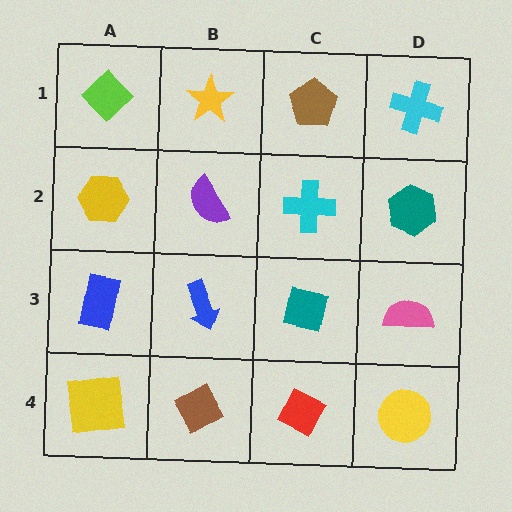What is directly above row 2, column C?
A brown pentagon.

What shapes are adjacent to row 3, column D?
A teal hexagon (row 2, column D), a yellow circle (row 4, column D), a teal square (row 3, column C).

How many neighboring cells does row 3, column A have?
3.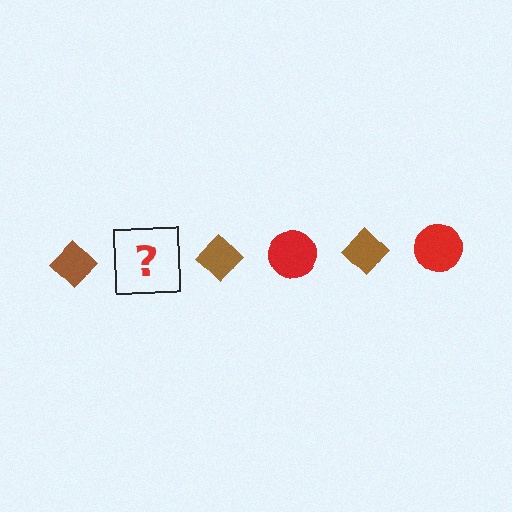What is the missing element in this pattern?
The missing element is a red circle.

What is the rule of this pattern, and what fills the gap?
The rule is that the pattern alternates between brown diamond and red circle. The gap should be filled with a red circle.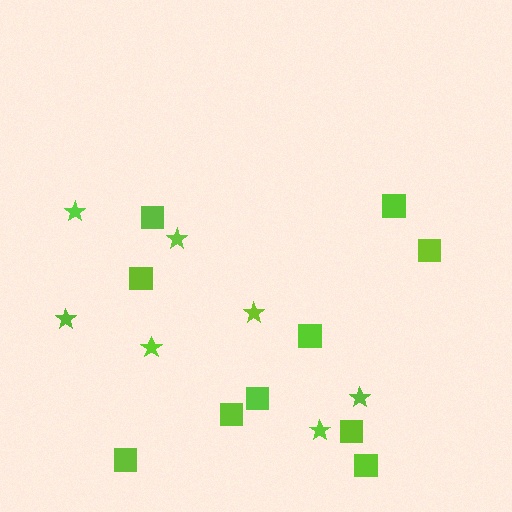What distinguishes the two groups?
There are 2 groups: one group of squares (10) and one group of stars (7).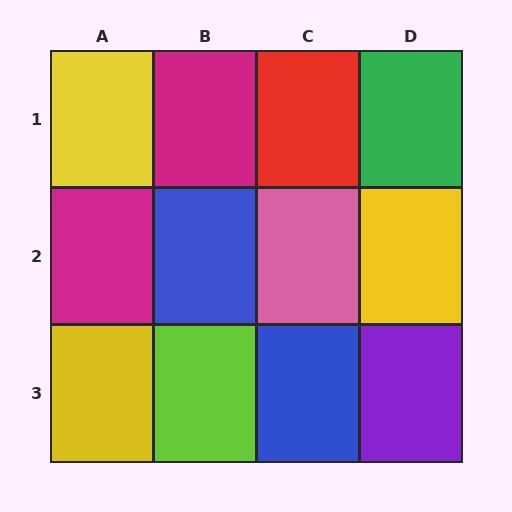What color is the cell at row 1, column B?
Magenta.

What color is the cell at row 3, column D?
Purple.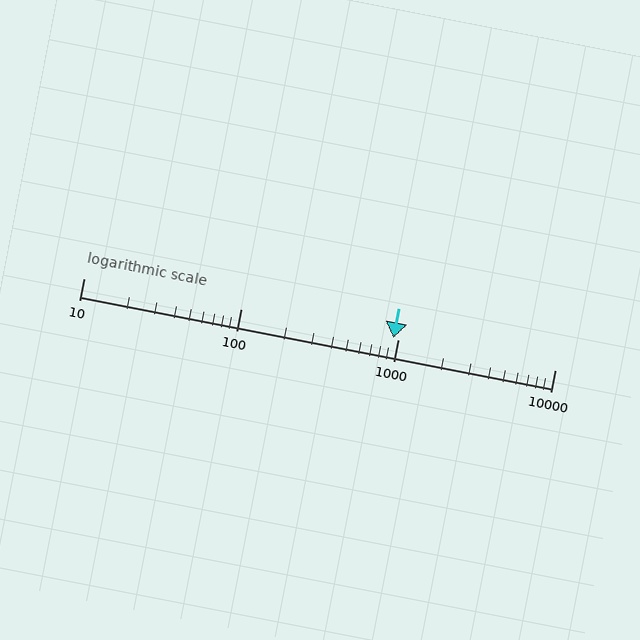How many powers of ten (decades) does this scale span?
The scale spans 3 decades, from 10 to 10000.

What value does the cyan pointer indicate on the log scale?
The pointer indicates approximately 940.